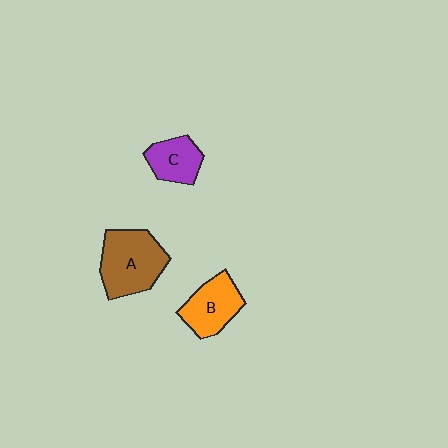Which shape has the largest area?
Shape A (brown).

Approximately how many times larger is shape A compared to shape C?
Approximately 1.8 times.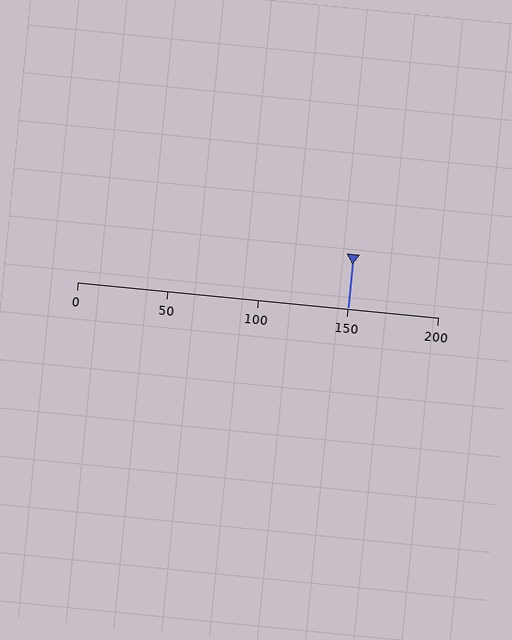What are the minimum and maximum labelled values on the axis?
The axis runs from 0 to 200.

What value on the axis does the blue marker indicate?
The marker indicates approximately 150.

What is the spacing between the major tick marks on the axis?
The major ticks are spaced 50 apart.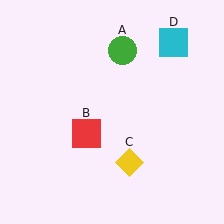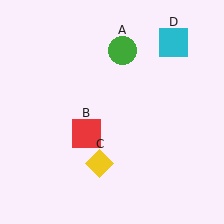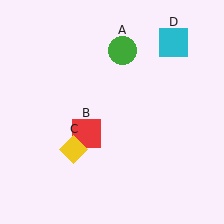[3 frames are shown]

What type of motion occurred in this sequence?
The yellow diamond (object C) rotated clockwise around the center of the scene.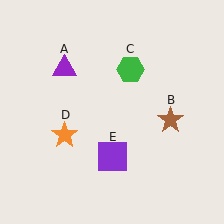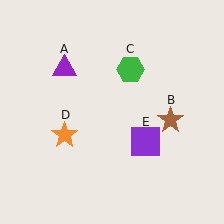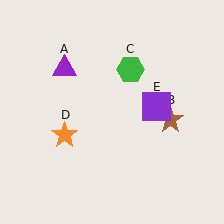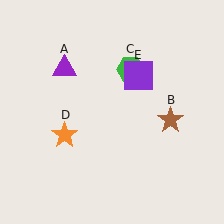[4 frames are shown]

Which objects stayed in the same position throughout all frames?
Purple triangle (object A) and brown star (object B) and green hexagon (object C) and orange star (object D) remained stationary.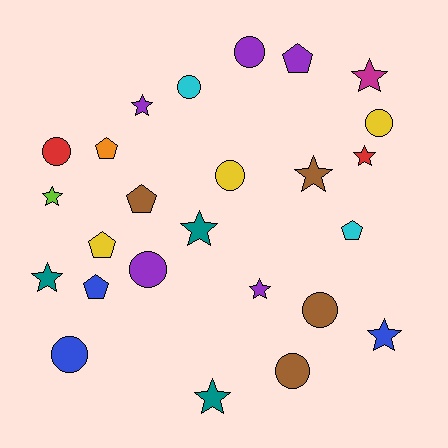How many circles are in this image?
There are 9 circles.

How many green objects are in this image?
There are no green objects.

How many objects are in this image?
There are 25 objects.